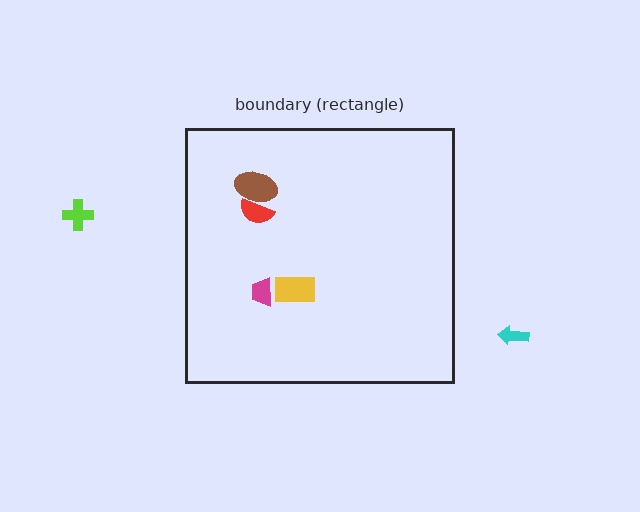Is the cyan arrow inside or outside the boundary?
Outside.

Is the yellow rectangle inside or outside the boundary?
Inside.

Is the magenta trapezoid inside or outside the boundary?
Inside.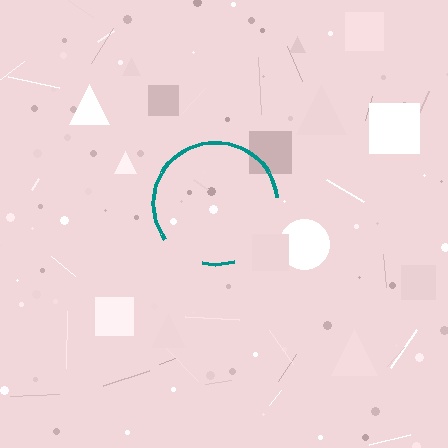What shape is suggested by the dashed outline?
The dashed outline suggests a circle.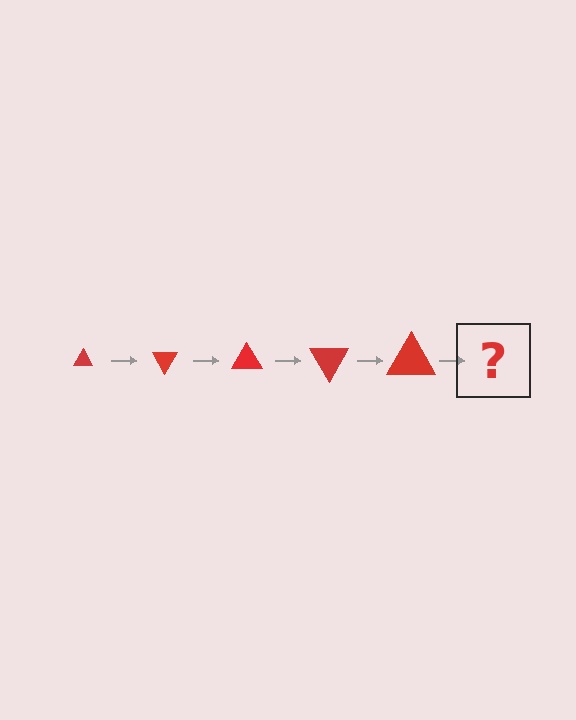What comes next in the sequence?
The next element should be a triangle, larger than the previous one and rotated 300 degrees from the start.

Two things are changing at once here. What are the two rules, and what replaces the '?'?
The two rules are that the triangle grows larger each step and it rotates 60 degrees each step. The '?' should be a triangle, larger than the previous one and rotated 300 degrees from the start.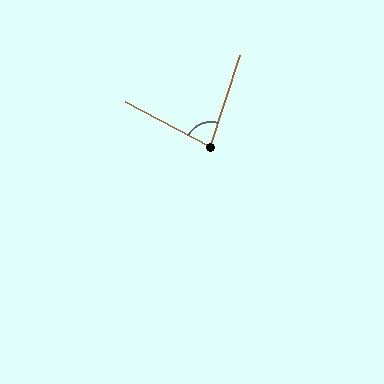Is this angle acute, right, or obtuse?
It is acute.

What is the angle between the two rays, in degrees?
Approximately 80 degrees.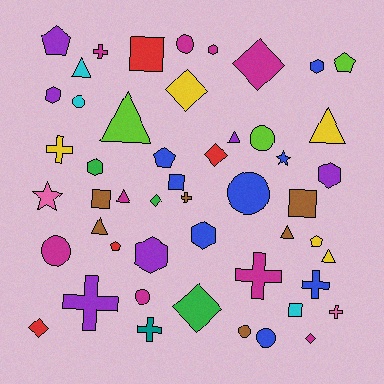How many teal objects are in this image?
There is 1 teal object.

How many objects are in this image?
There are 50 objects.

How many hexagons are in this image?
There are 7 hexagons.